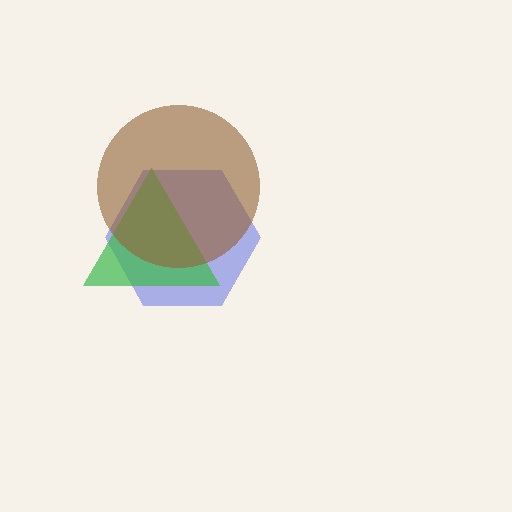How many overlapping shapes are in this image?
There are 3 overlapping shapes in the image.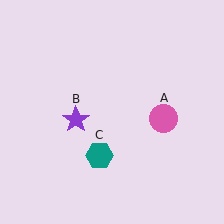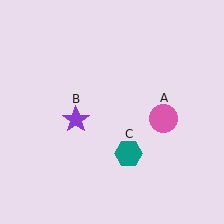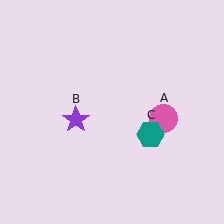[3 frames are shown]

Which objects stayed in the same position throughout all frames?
Pink circle (object A) and purple star (object B) remained stationary.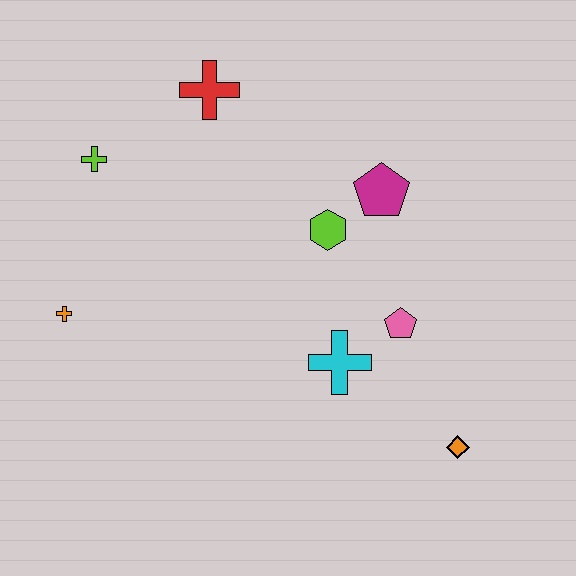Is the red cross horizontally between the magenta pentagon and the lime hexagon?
No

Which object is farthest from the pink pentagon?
The lime cross is farthest from the pink pentagon.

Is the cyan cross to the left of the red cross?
No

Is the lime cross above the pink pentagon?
Yes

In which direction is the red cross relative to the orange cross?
The red cross is above the orange cross.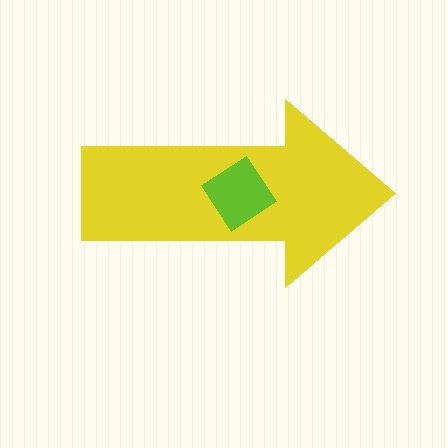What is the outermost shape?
The yellow arrow.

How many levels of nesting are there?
2.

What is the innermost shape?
The lime diamond.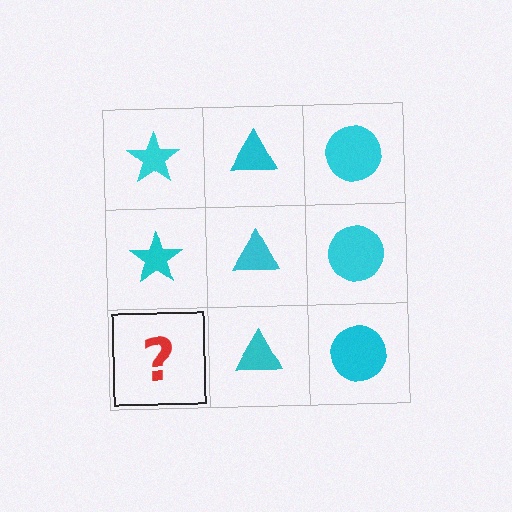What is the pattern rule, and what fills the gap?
The rule is that each column has a consistent shape. The gap should be filled with a cyan star.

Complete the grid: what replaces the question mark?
The question mark should be replaced with a cyan star.